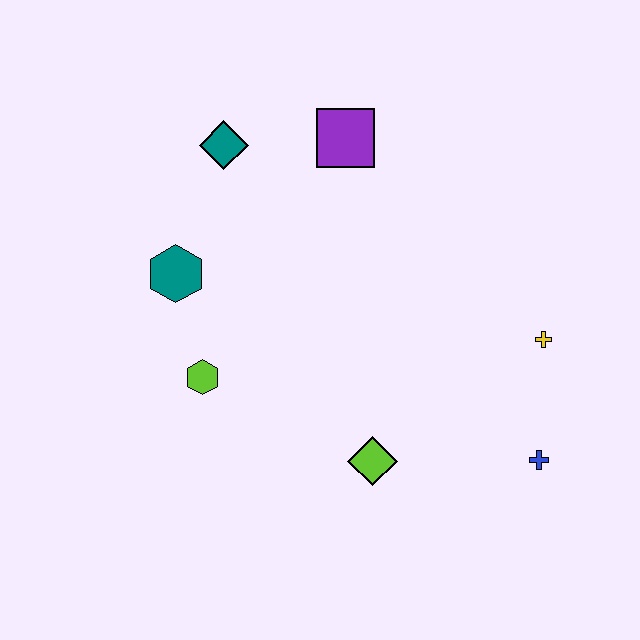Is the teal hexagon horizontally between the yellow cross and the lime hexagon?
No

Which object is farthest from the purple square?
The blue cross is farthest from the purple square.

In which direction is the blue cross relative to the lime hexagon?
The blue cross is to the right of the lime hexagon.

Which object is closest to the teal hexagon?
The lime hexagon is closest to the teal hexagon.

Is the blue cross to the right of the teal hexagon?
Yes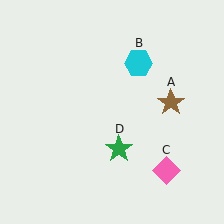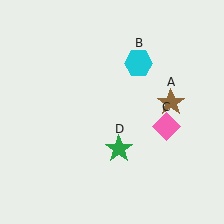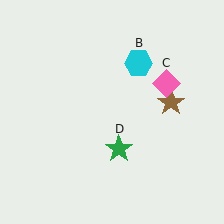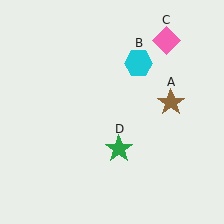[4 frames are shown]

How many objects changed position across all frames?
1 object changed position: pink diamond (object C).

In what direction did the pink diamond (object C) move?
The pink diamond (object C) moved up.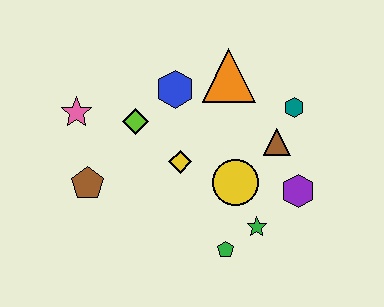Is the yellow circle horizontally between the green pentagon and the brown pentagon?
No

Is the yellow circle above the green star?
Yes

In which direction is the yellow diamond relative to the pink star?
The yellow diamond is to the right of the pink star.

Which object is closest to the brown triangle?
The teal hexagon is closest to the brown triangle.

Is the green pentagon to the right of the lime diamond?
Yes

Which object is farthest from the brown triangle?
The pink star is farthest from the brown triangle.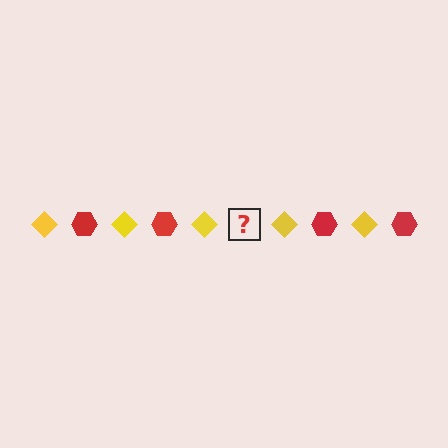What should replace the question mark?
The question mark should be replaced with a red hexagon.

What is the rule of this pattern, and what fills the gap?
The rule is that the pattern alternates between yellow diamond and red hexagon. The gap should be filled with a red hexagon.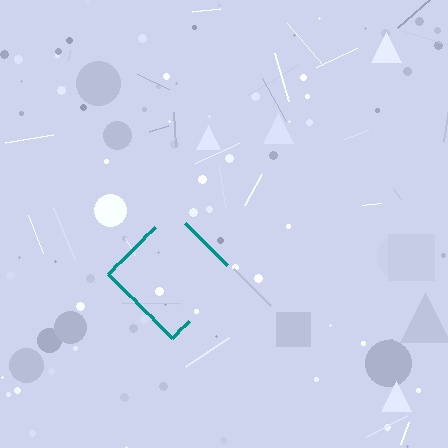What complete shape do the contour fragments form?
The contour fragments form a diamond.